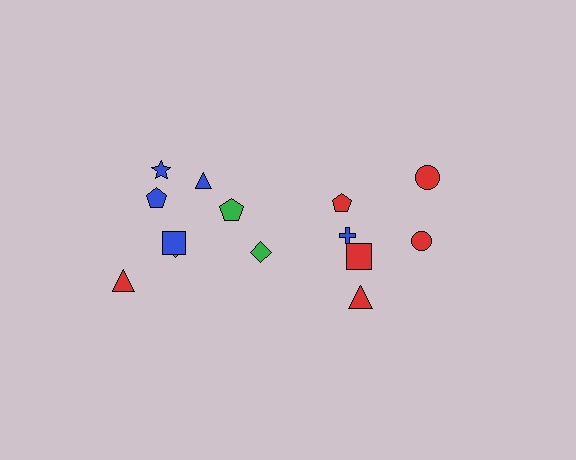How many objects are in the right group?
There are 6 objects.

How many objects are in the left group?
There are 8 objects.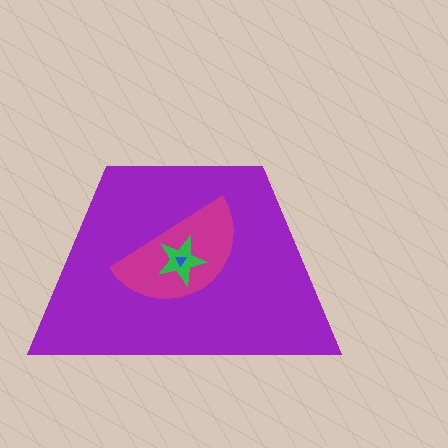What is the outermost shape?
The purple trapezoid.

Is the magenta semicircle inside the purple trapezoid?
Yes.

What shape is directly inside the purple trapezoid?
The magenta semicircle.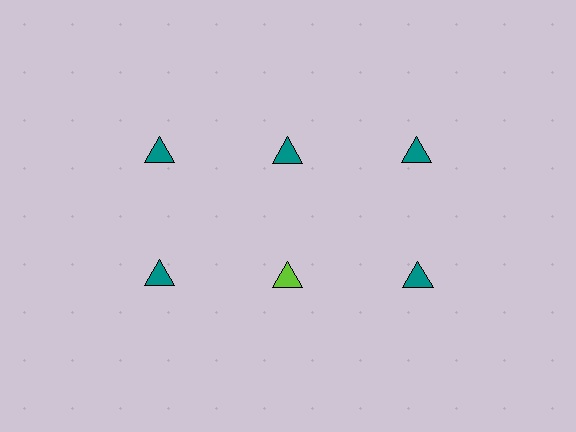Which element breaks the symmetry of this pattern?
The lime triangle in the second row, second from left column breaks the symmetry. All other shapes are teal triangles.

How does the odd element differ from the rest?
It has a different color: lime instead of teal.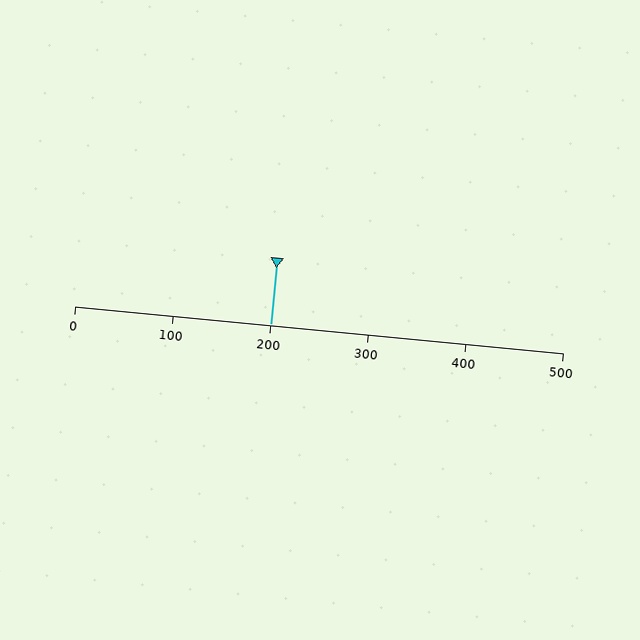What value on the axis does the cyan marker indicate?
The marker indicates approximately 200.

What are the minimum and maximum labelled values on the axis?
The axis runs from 0 to 500.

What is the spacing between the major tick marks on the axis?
The major ticks are spaced 100 apart.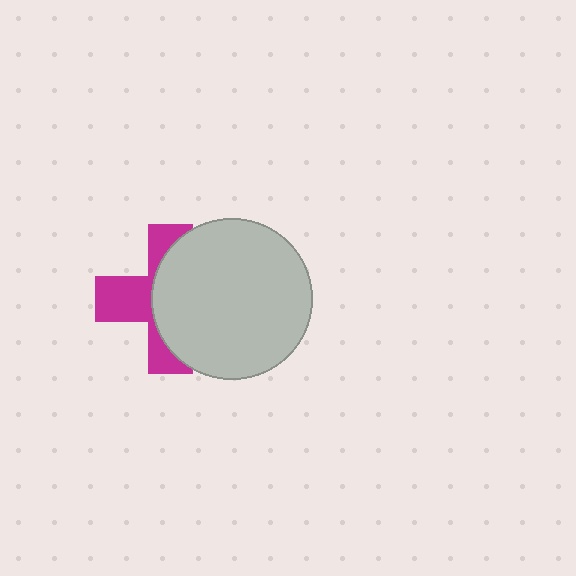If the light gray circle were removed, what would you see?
You would see the complete magenta cross.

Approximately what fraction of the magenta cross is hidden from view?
Roughly 57% of the magenta cross is hidden behind the light gray circle.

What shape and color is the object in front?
The object in front is a light gray circle.